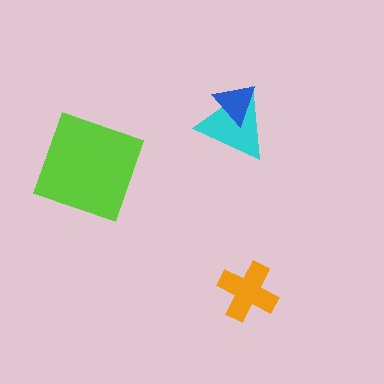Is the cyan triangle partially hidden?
Yes, it is partially covered by another shape.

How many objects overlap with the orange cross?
0 objects overlap with the orange cross.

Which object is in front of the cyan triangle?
The blue triangle is in front of the cyan triangle.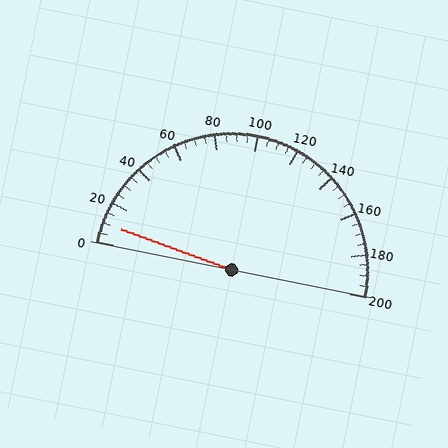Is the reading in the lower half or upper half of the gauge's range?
The reading is in the lower half of the range (0 to 200).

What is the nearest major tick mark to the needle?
The nearest major tick mark is 0.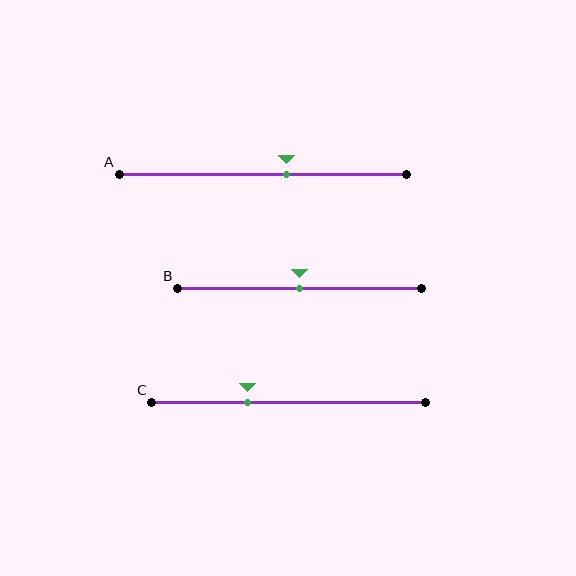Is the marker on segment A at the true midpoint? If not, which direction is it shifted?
No, the marker on segment A is shifted to the right by about 8% of the segment length.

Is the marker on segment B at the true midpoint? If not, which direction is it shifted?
Yes, the marker on segment B is at the true midpoint.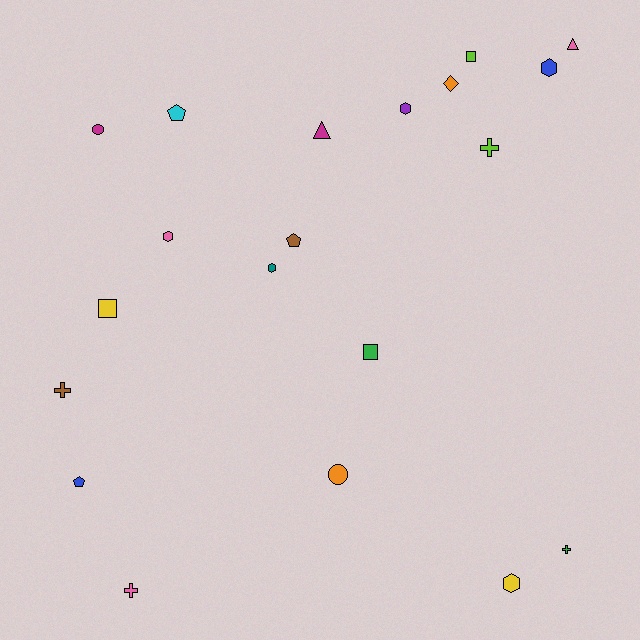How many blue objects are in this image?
There are 2 blue objects.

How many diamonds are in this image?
There is 1 diamond.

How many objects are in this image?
There are 20 objects.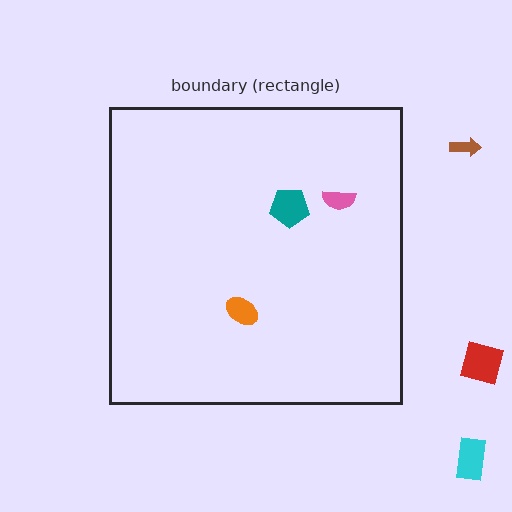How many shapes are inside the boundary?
3 inside, 3 outside.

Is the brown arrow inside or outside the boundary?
Outside.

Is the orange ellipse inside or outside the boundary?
Inside.